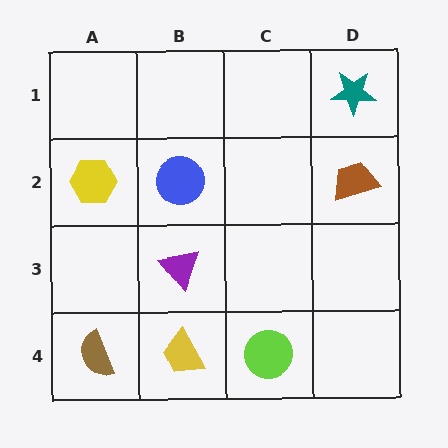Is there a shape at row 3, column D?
No, that cell is empty.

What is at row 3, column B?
A purple triangle.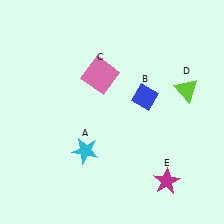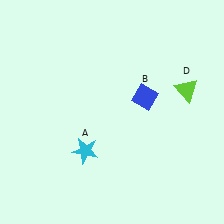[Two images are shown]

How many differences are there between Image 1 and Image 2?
There are 2 differences between the two images.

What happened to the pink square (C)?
The pink square (C) was removed in Image 2. It was in the top-left area of Image 1.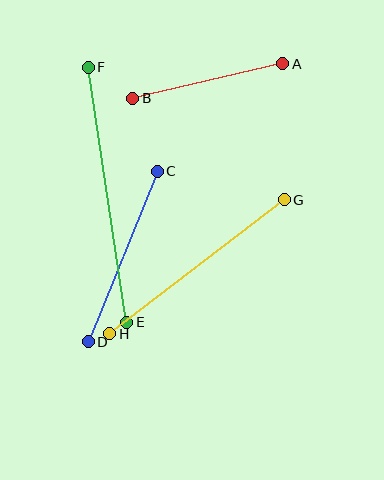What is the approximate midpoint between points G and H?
The midpoint is at approximately (197, 267) pixels.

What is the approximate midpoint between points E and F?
The midpoint is at approximately (108, 195) pixels.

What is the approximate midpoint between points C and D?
The midpoint is at approximately (123, 257) pixels.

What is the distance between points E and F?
The distance is approximately 258 pixels.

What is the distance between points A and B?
The distance is approximately 154 pixels.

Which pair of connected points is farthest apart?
Points E and F are farthest apart.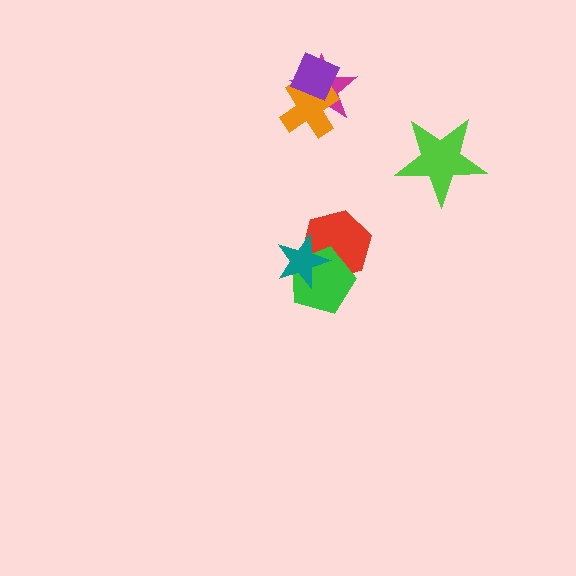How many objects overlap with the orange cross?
2 objects overlap with the orange cross.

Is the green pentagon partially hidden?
Yes, it is partially covered by another shape.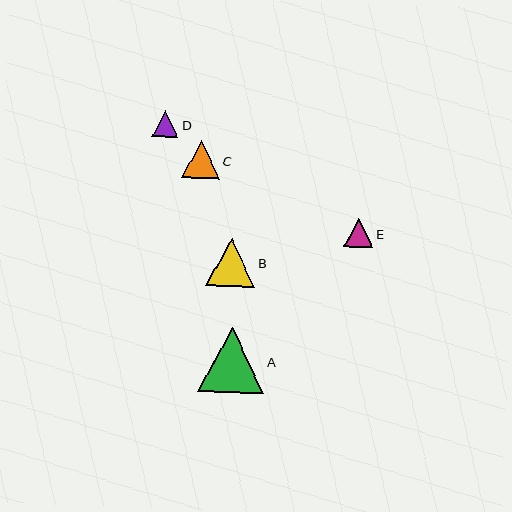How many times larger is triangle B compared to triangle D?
Triangle B is approximately 1.8 times the size of triangle D.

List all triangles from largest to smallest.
From largest to smallest: A, B, C, E, D.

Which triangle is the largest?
Triangle A is the largest with a size of approximately 65 pixels.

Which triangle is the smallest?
Triangle D is the smallest with a size of approximately 26 pixels.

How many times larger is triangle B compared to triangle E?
Triangle B is approximately 1.7 times the size of triangle E.